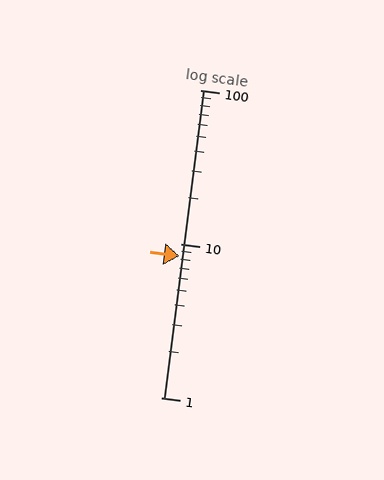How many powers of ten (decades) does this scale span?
The scale spans 2 decades, from 1 to 100.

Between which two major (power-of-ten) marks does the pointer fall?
The pointer is between 1 and 10.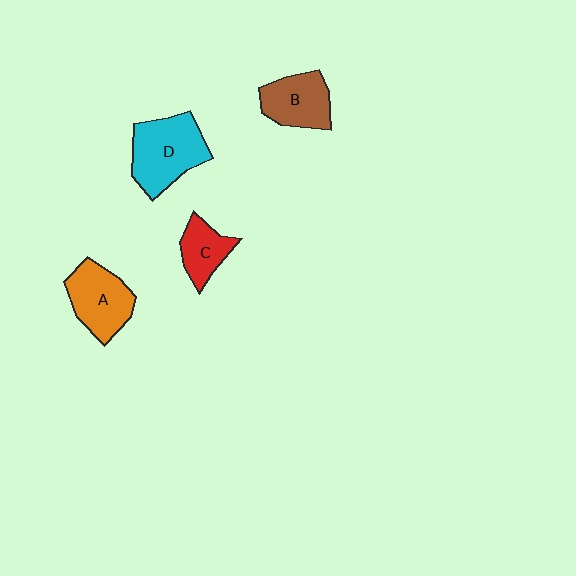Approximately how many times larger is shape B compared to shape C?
Approximately 1.3 times.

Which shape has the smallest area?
Shape C (red).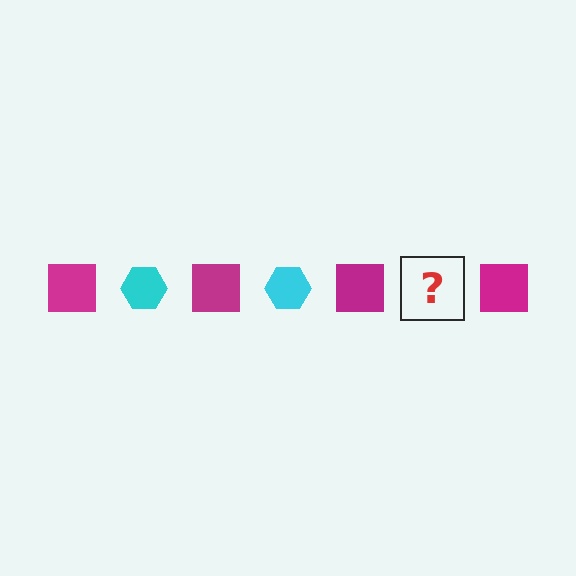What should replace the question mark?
The question mark should be replaced with a cyan hexagon.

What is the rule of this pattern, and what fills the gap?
The rule is that the pattern alternates between magenta square and cyan hexagon. The gap should be filled with a cyan hexagon.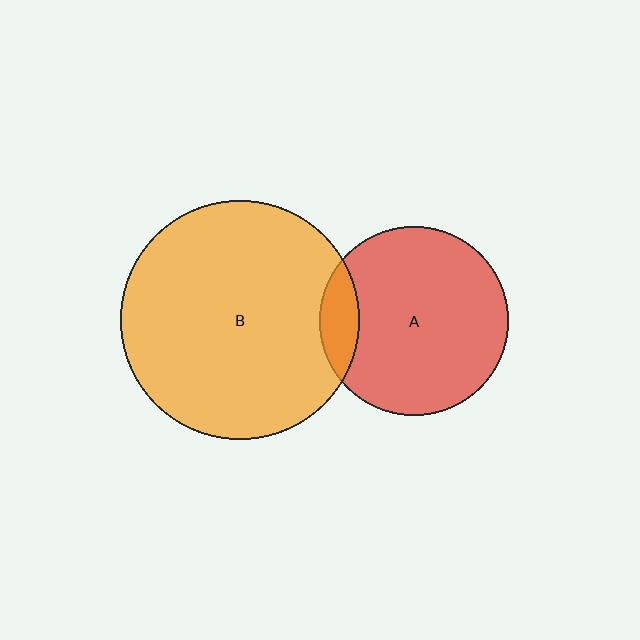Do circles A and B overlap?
Yes.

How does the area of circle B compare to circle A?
Approximately 1.6 times.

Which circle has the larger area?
Circle B (orange).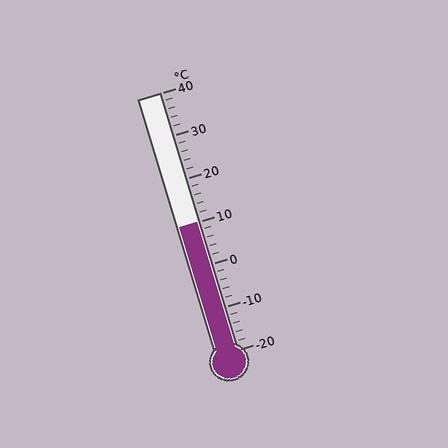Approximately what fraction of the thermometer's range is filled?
The thermometer is filled to approximately 50% of its range.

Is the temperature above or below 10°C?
The temperature is at 10°C.